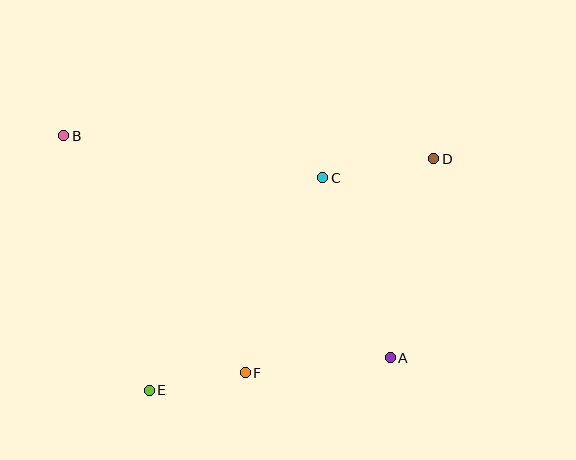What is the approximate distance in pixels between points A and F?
The distance between A and F is approximately 145 pixels.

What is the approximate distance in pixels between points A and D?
The distance between A and D is approximately 204 pixels.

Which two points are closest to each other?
Points E and F are closest to each other.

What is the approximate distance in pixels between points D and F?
The distance between D and F is approximately 285 pixels.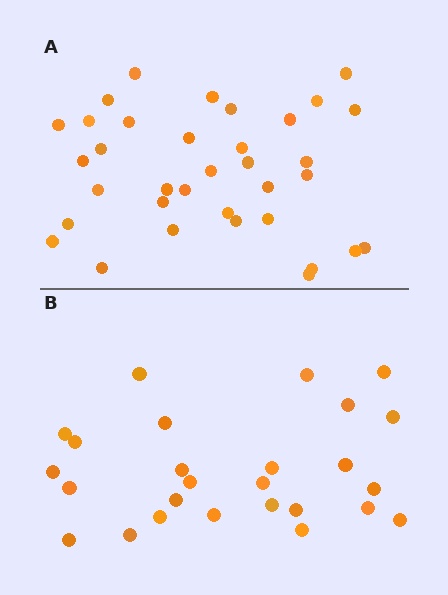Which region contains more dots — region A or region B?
Region A (the top region) has more dots.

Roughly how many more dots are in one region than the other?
Region A has roughly 8 or so more dots than region B.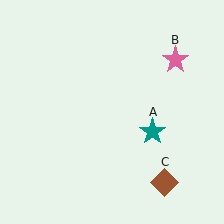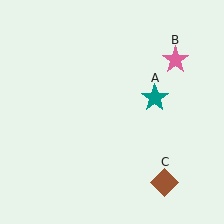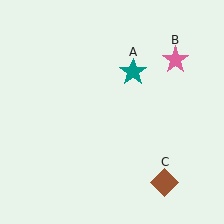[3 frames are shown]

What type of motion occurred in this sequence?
The teal star (object A) rotated counterclockwise around the center of the scene.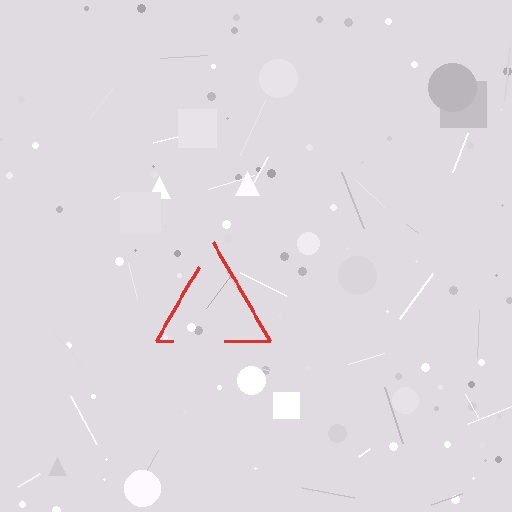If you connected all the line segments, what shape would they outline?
They would outline a triangle.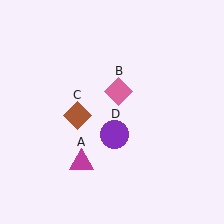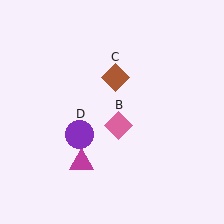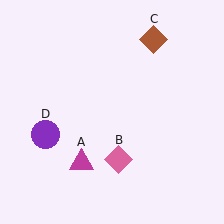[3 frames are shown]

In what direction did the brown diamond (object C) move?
The brown diamond (object C) moved up and to the right.